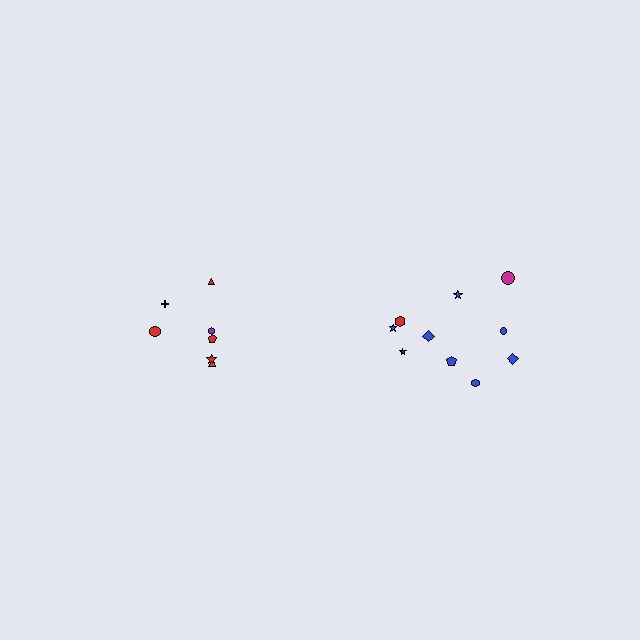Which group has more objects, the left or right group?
The right group.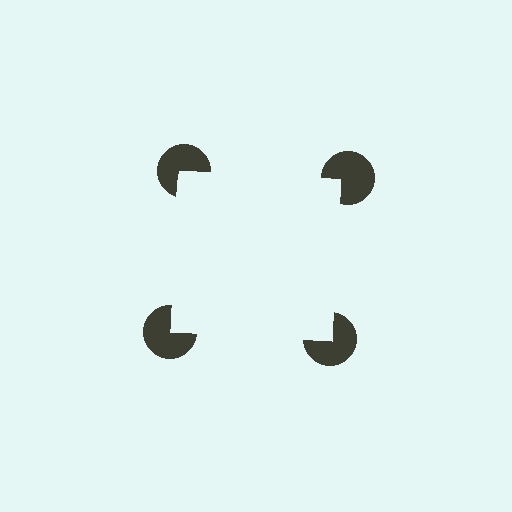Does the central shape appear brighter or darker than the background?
It typically appears slightly brighter than the background, even though no actual brightness change is drawn.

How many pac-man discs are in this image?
There are 4 — one at each vertex of the illusory square.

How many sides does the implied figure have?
4 sides.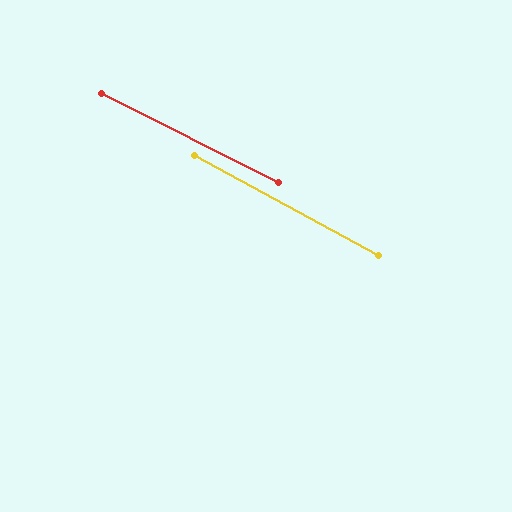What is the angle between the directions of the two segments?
Approximately 2 degrees.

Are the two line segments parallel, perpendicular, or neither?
Parallel — their directions differ by only 1.7°.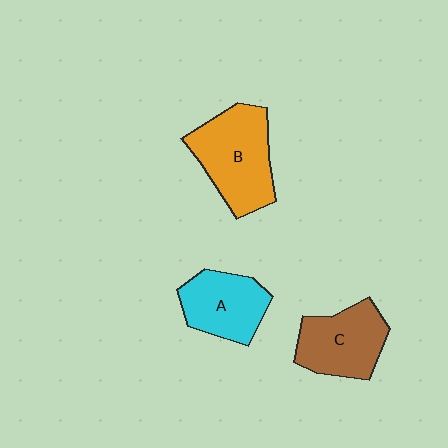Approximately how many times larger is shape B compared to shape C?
Approximately 1.2 times.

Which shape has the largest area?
Shape B (orange).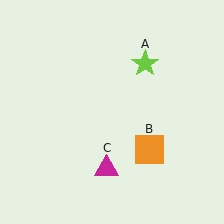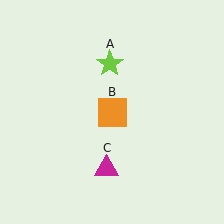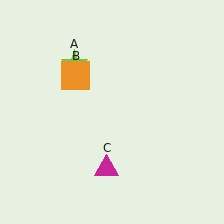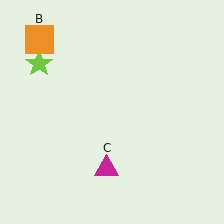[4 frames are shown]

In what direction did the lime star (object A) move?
The lime star (object A) moved left.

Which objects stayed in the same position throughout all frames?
Magenta triangle (object C) remained stationary.